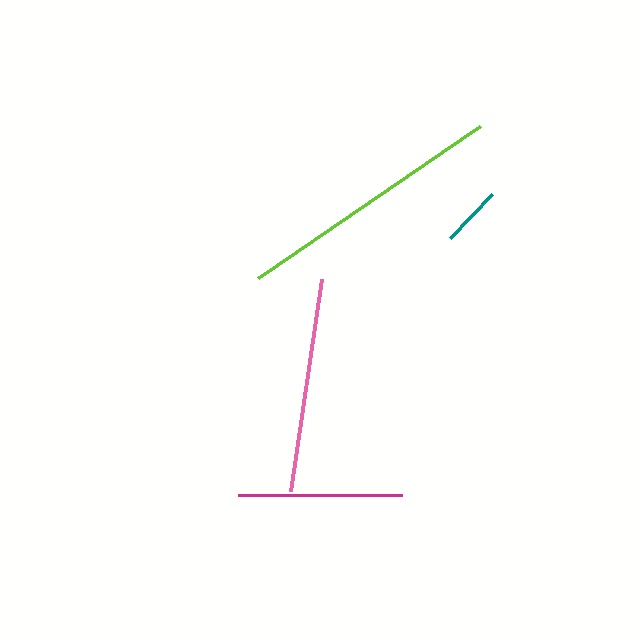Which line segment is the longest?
The lime line is the longest at approximately 269 pixels.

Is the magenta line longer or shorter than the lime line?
The lime line is longer than the magenta line.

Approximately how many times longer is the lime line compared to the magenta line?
The lime line is approximately 1.6 times the length of the magenta line.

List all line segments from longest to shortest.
From longest to shortest: lime, pink, magenta, teal.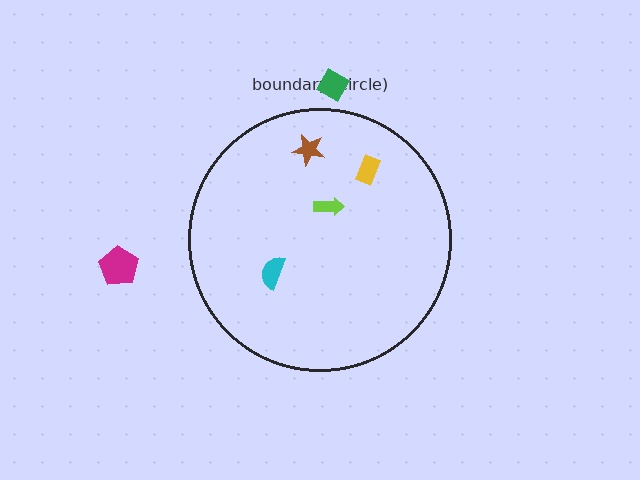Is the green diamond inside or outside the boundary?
Outside.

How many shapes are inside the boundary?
4 inside, 2 outside.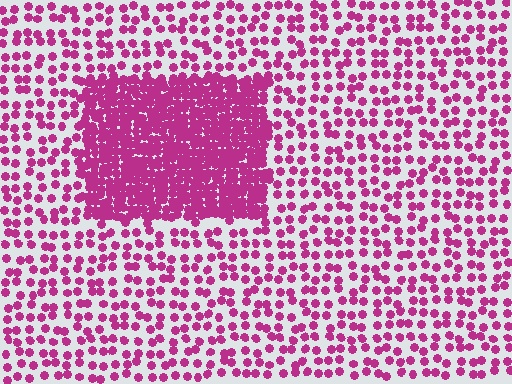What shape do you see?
I see a rectangle.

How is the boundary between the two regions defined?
The boundary is defined by a change in element density (approximately 2.9x ratio). All elements are the same color, size, and shape.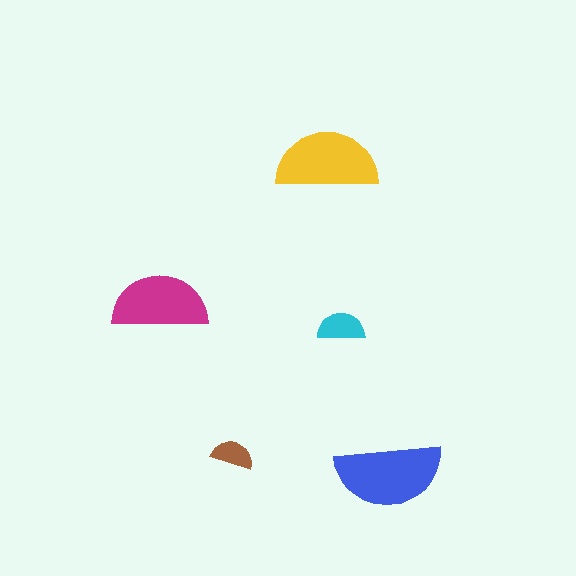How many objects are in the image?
There are 5 objects in the image.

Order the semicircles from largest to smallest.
the blue one, the yellow one, the magenta one, the cyan one, the brown one.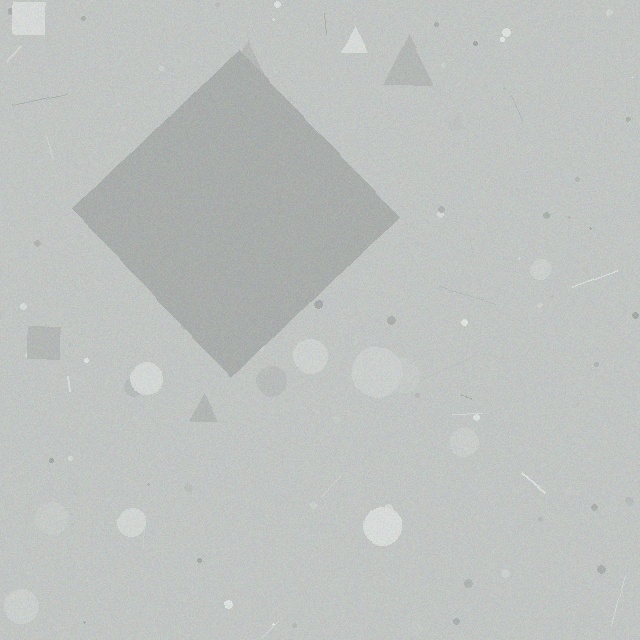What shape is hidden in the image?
A diamond is hidden in the image.